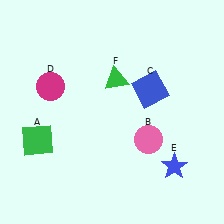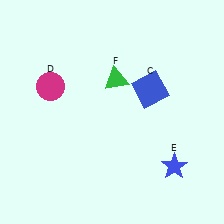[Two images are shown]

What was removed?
The green square (A), the pink circle (B) were removed in Image 2.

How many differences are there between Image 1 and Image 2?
There are 2 differences between the two images.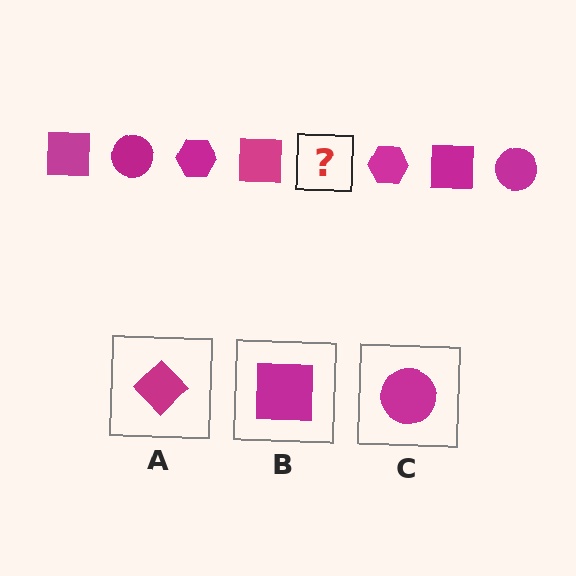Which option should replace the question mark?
Option C.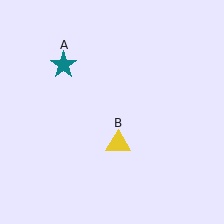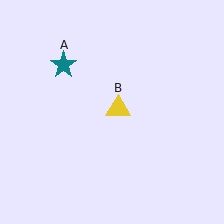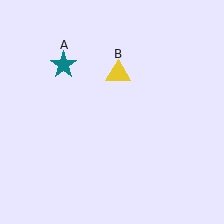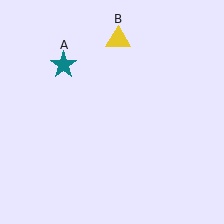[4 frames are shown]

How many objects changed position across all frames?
1 object changed position: yellow triangle (object B).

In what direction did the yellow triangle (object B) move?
The yellow triangle (object B) moved up.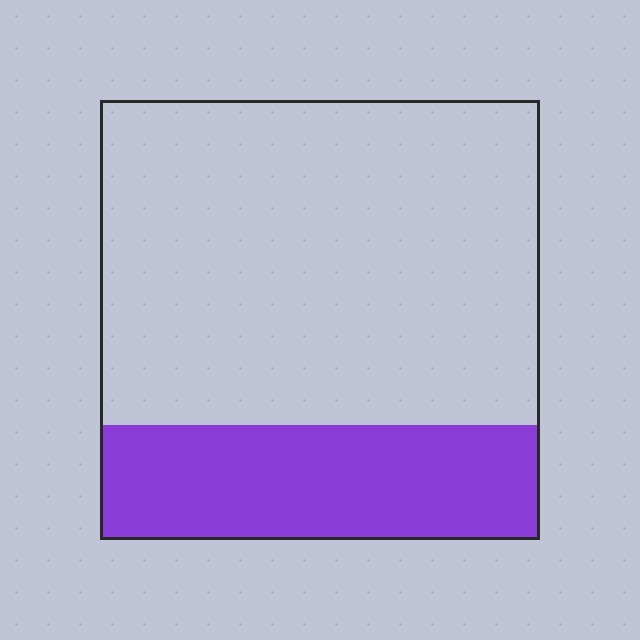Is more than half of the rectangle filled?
No.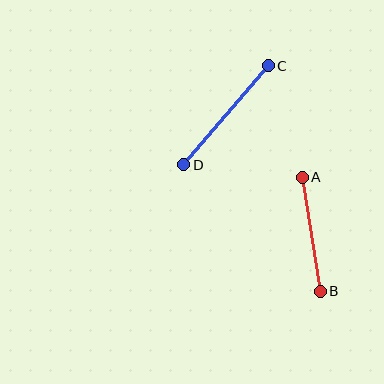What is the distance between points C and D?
The distance is approximately 130 pixels.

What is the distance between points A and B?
The distance is approximately 115 pixels.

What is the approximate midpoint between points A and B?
The midpoint is at approximately (311, 234) pixels.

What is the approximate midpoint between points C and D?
The midpoint is at approximately (226, 115) pixels.